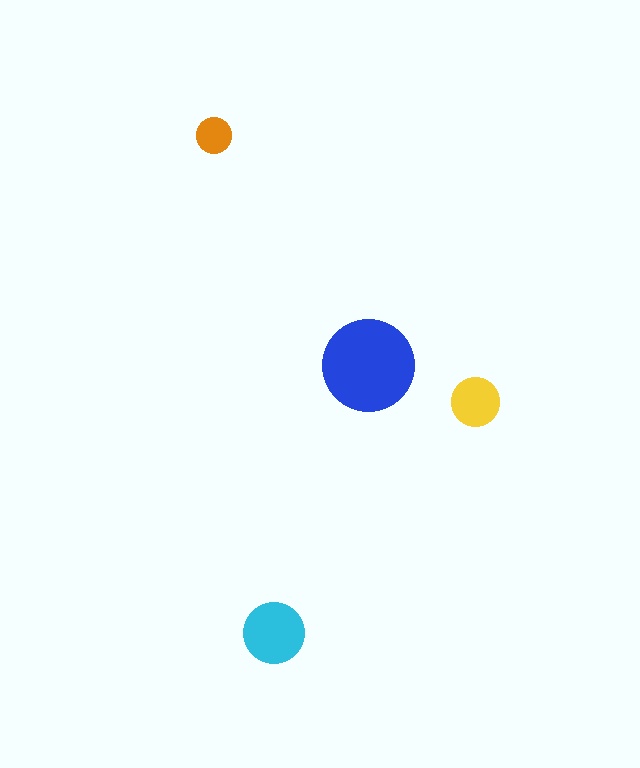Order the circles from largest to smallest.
the blue one, the cyan one, the yellow one, the orange one.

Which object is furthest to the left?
The orange circle is leftmost.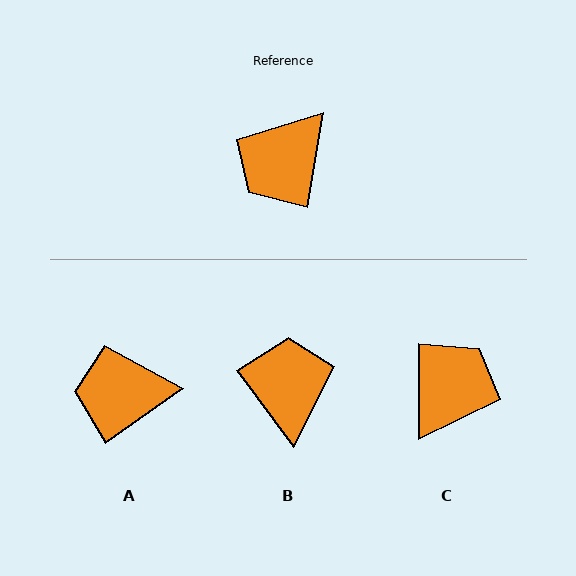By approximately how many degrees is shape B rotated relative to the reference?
Approximately 134 degrees clockwise.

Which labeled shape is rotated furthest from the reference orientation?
C, about 171 degrees away.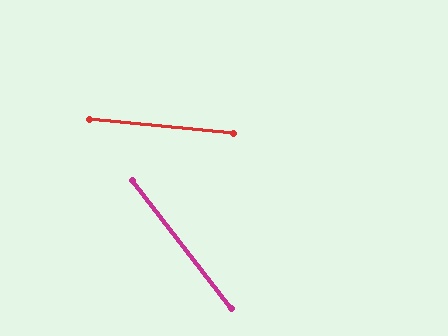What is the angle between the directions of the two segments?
Approximately 47 degrees.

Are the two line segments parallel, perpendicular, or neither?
Neither parallel nor perpendicular — they differ by about 47°.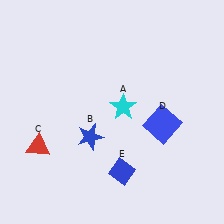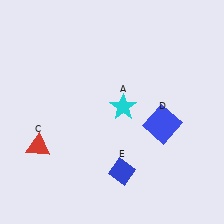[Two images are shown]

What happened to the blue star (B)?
The blue star (B) was removed in Image 2. It was in the bottom-left area of Image 1.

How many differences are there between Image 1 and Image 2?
There is 1 difference between the two images.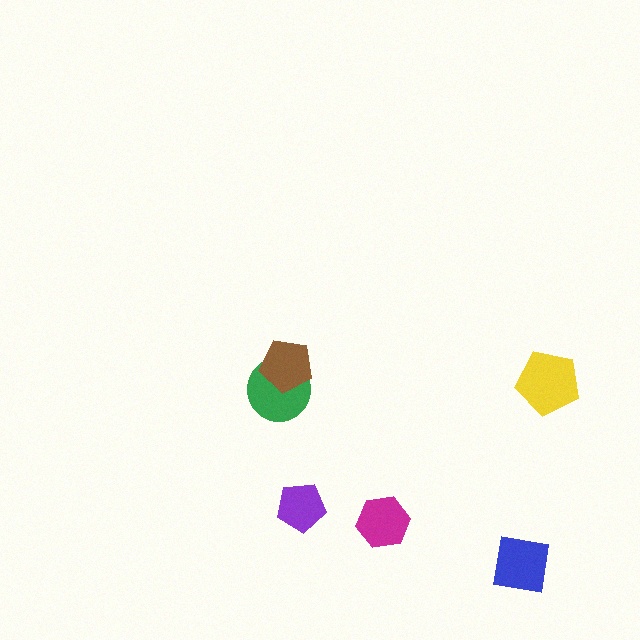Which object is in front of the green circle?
The brown pentagon is in front of the green circle.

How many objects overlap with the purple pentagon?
0 objects overlap with the purple pentagon.